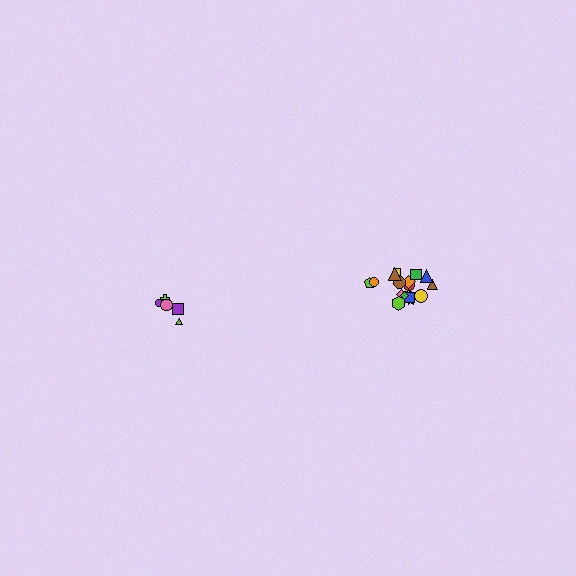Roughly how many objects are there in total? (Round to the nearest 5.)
Roughly 25 objects in total.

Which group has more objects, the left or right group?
The right group.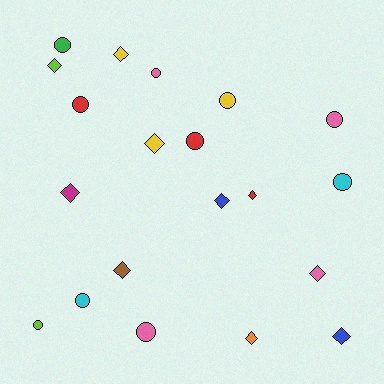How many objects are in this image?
There are 20 objects.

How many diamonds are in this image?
There are 10 diamonds.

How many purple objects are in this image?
There are no purple objects.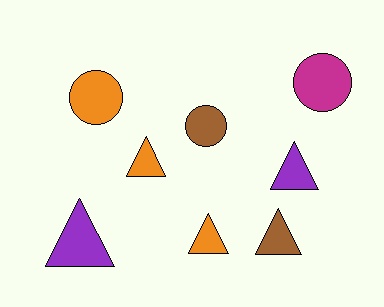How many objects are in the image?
There are 8 objects.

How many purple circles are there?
There are no purple circles.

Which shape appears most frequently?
Triangle, with 5 objects.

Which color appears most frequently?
Orange, with 3 objects.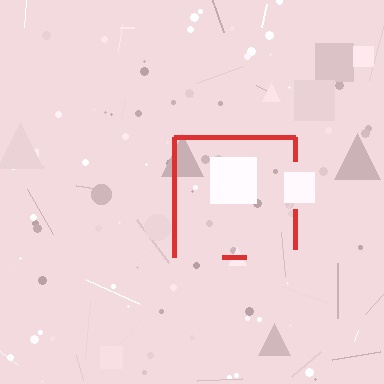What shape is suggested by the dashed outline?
The dashed outline suggests a square.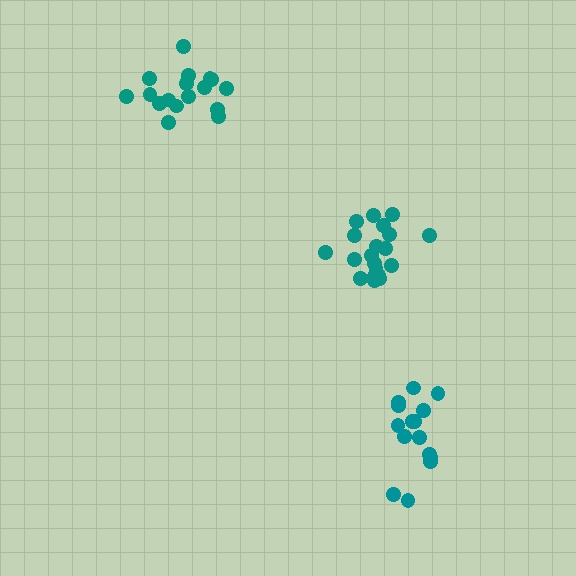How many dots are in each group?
Group 1: 20 dots, Group 2: 17 dots, Group 3: 15 dots (52 total).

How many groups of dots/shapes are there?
There are 3 groups.